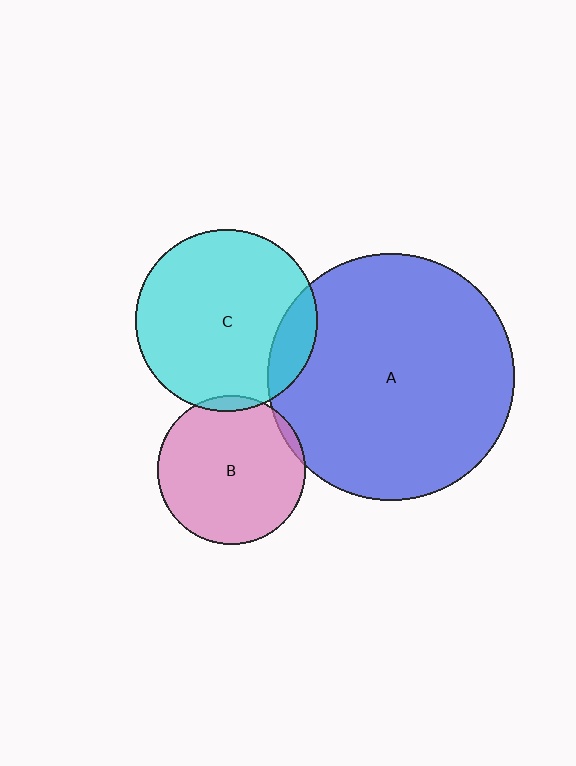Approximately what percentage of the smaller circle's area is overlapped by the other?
Approximately 15%.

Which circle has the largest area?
Circle A (blue).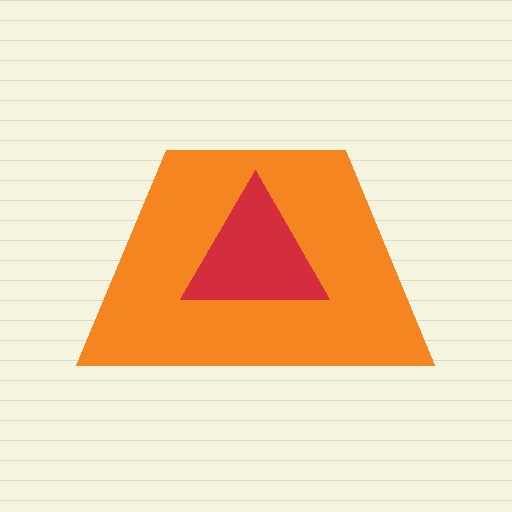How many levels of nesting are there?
2.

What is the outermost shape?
The orange trapezoid.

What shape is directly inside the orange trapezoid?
The red triangle.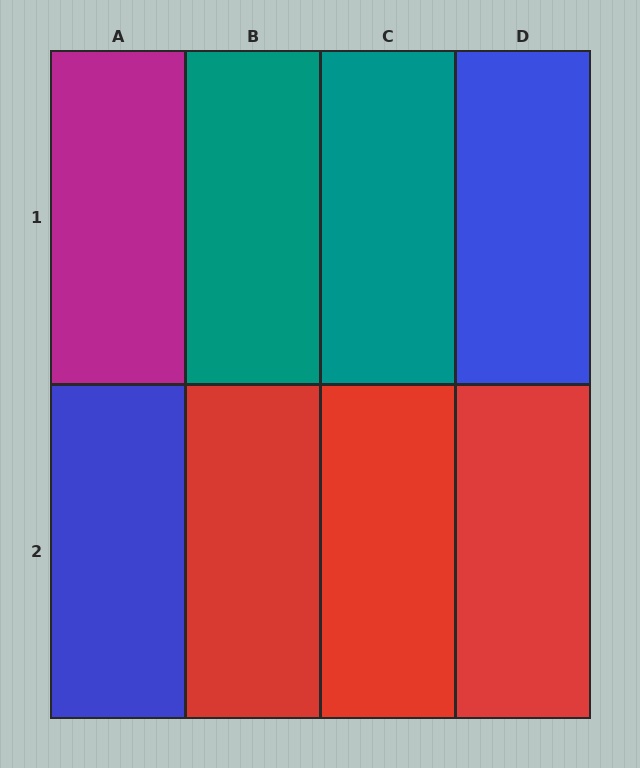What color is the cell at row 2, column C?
Red.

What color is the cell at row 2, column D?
Red.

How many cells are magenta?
1 cell is magenta.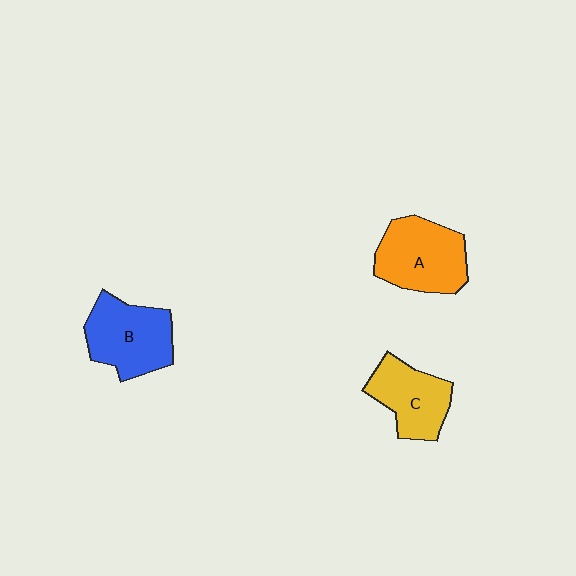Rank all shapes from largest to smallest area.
From largest to smallest: A (orange), B (blue), C (yellow).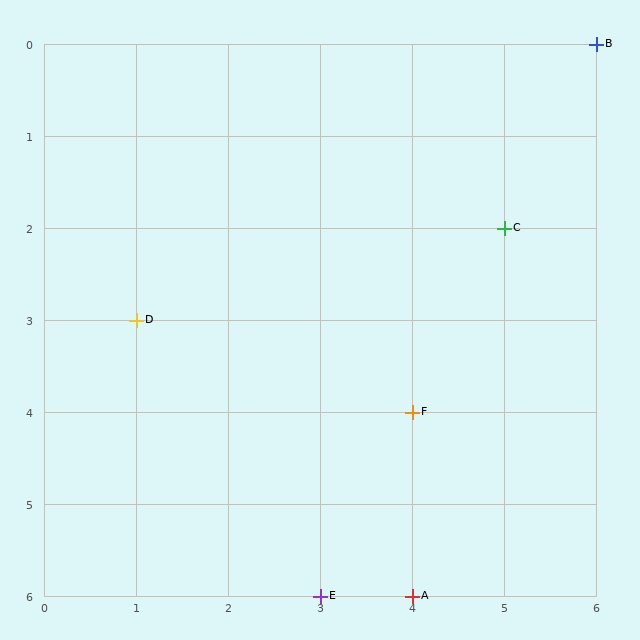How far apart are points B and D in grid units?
Points B and D are 5 columns and 3 rows apart (about 5.8 grid units diagonally).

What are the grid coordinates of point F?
Point F is at grid coordinates (4, 4).